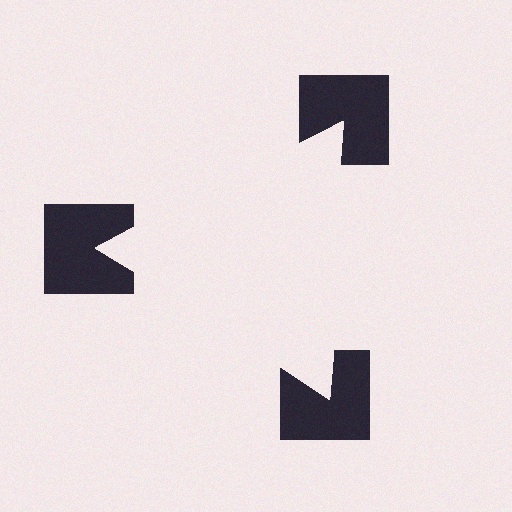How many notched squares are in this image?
There are 3 — one at each vertex of the illusory triangle.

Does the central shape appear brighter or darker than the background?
It typically appears slightly brighter than the background, even though no actual brightness change is drawn.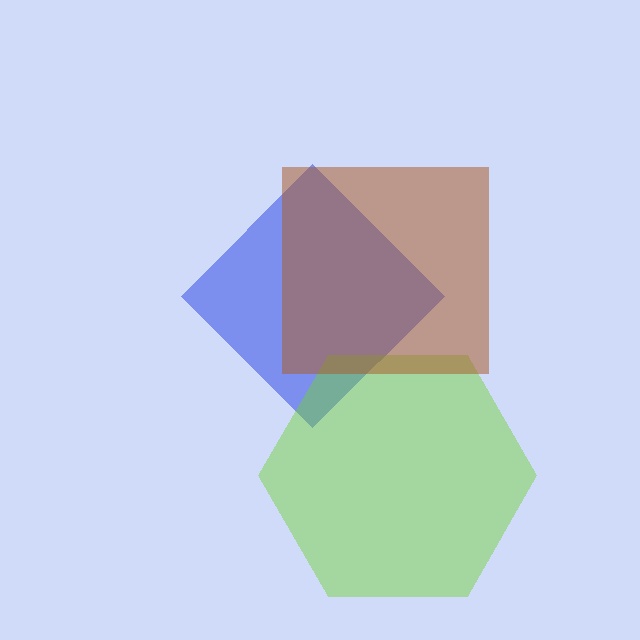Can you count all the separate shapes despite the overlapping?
Yes, there are 3 separate shapes.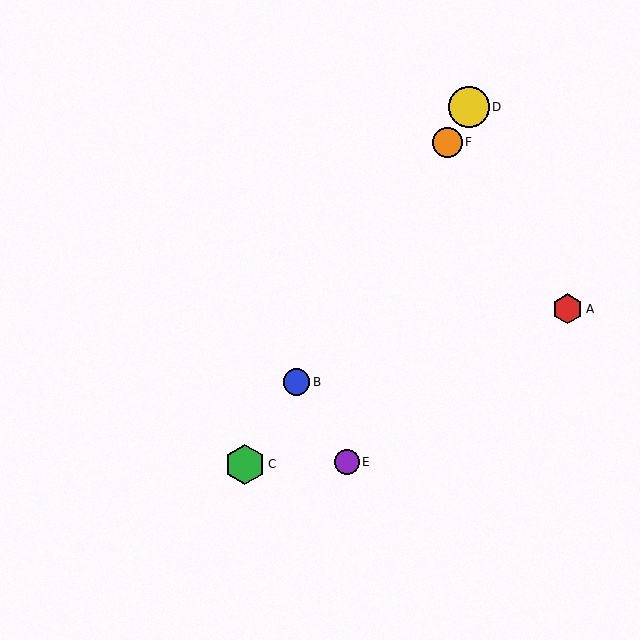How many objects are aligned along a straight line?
4 objects (B, C, D, F) are aligned along a straight line.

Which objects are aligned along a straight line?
Objects B, C, D, F are aligned along a straight line.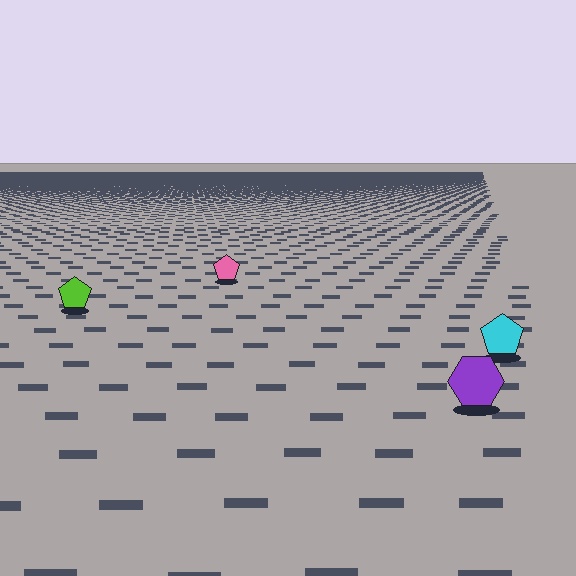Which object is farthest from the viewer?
The pink pentagon is farthest from the viewer. It appears smaller and the ground texture around it is denser.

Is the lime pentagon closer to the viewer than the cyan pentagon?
No. The cyan pentagon is closer — you can tell from the texture gradient: the ground texture is coarser near it.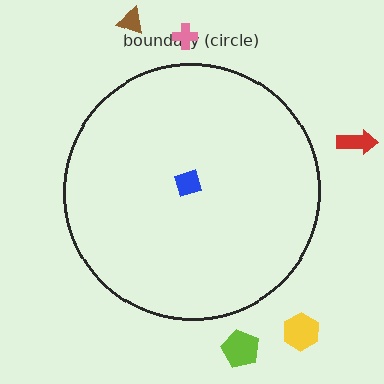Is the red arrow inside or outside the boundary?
Outside.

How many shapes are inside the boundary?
1 inside, 5 outside.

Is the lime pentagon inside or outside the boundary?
Outside.